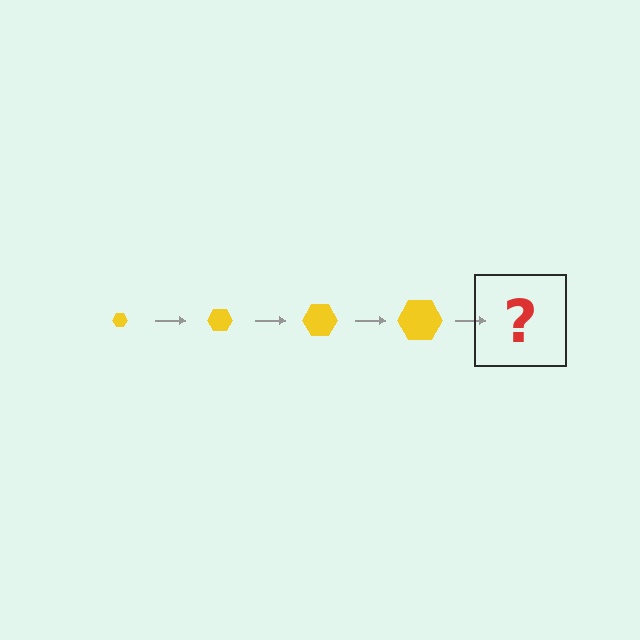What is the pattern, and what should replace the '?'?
The pattern is that the hexagon gets progressively larger each step. The '?' should be a yellow hexagon, larger than the previous one.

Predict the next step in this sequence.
The next step is a yellow hexagon, larger than the previous one.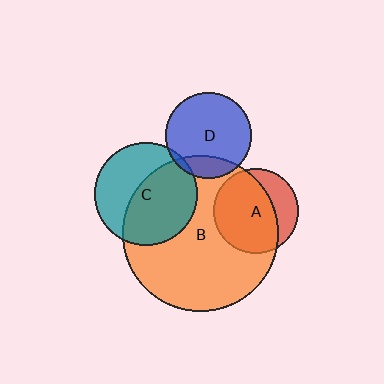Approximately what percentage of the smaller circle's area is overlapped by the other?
Approximately 70%.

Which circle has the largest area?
Circle B (orange).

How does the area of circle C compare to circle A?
Approximately 1.4 times.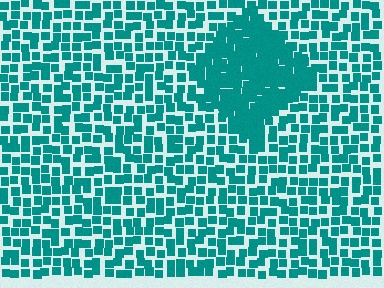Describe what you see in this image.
The image contains small teal elements arranged at two different densities. A diamond-shaped region is visible where the elements are more densely packed than the surrounding area.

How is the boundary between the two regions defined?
The boundary is defined by a change in element density (approximately 2.0x ratio). All elements are the same color, size, and shape.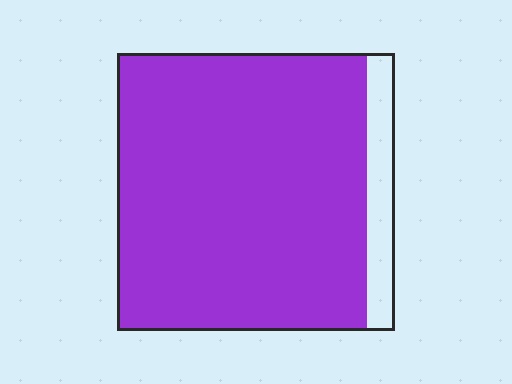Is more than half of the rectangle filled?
Yes.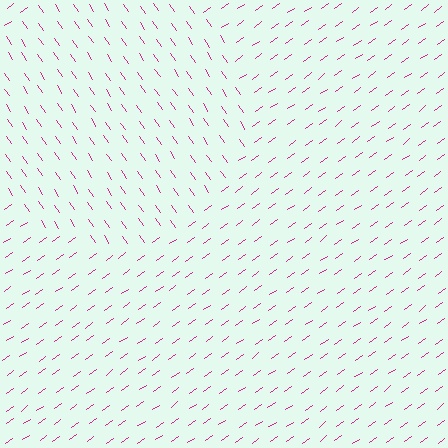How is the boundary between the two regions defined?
The boundary is defined purely by a change in line orientation (approximately 89 degrees difference). All lines are the same color and thickness.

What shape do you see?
I see a circle.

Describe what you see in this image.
The image is filled with small magenta line segments. A circle region in the image has lines oriented differently from the surrounding lines, creating a visible texture boundary.